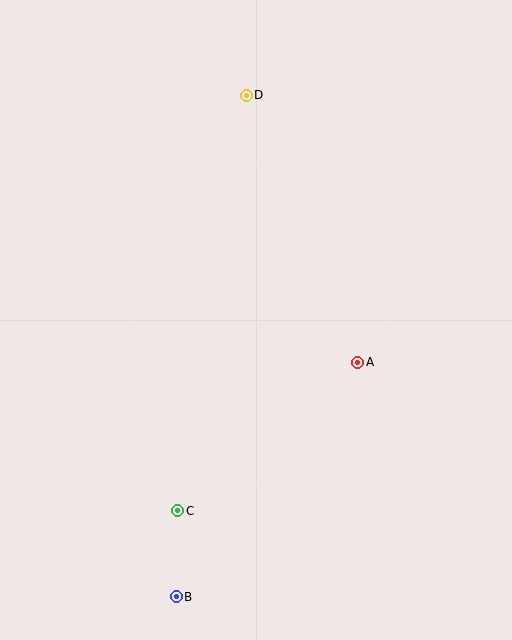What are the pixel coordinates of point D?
Point D is at (246, 95).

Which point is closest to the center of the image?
Point A at (358, 362) is closest to the center.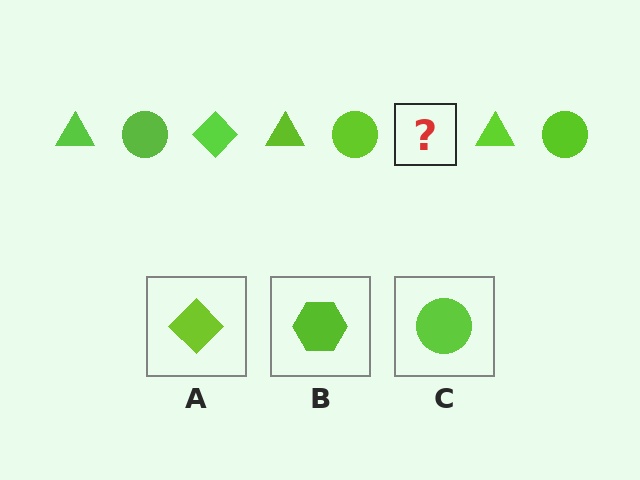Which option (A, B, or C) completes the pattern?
A.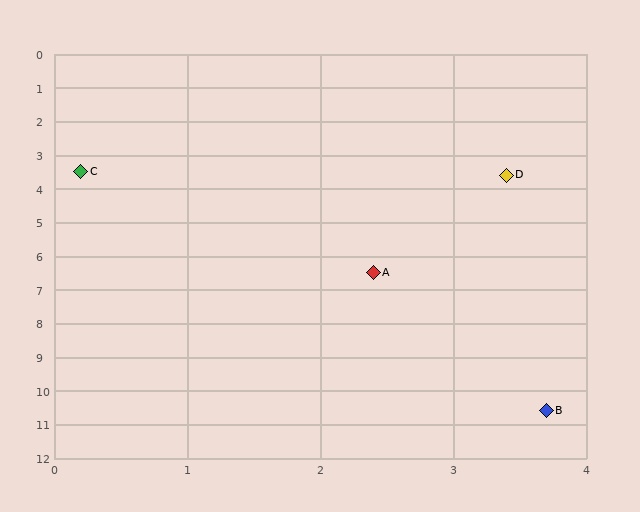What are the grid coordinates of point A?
Point A is at approximately (2.4, 6.5).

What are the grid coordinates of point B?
Point B is at approximately (3.7, 10.6).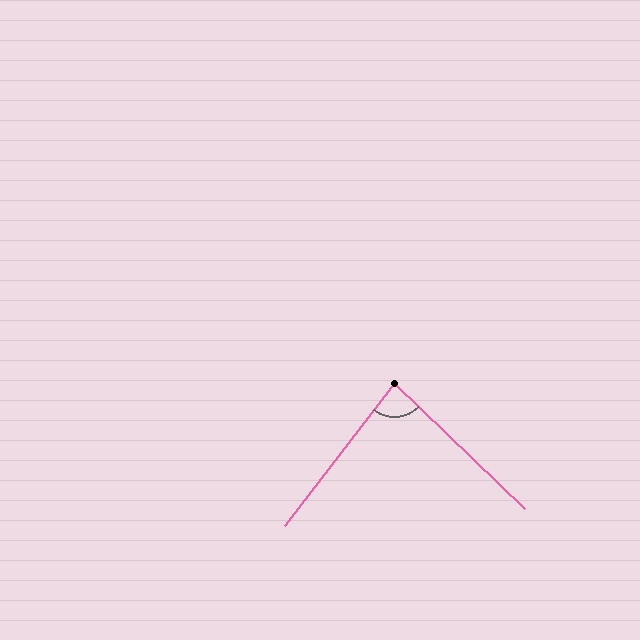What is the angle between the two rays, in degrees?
Approximately 83 degrees.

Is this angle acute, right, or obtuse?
It is acute.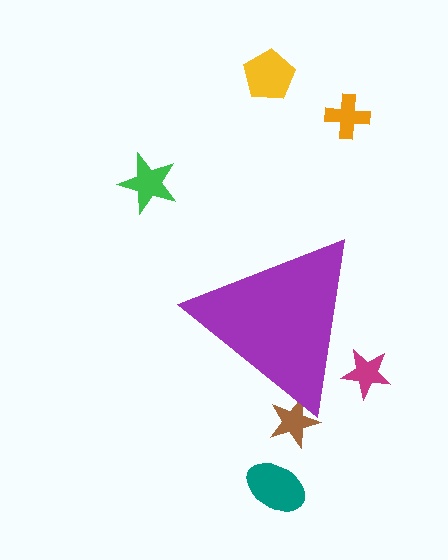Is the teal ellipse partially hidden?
No, the teal ellipse is fully visible.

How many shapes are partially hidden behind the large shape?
2 shapes are partially hidden.